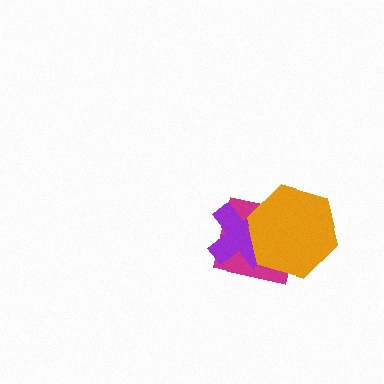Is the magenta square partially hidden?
Yes, it is partially covered by another shape.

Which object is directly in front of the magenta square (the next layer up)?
The purple cross is directly in front of the magenta square.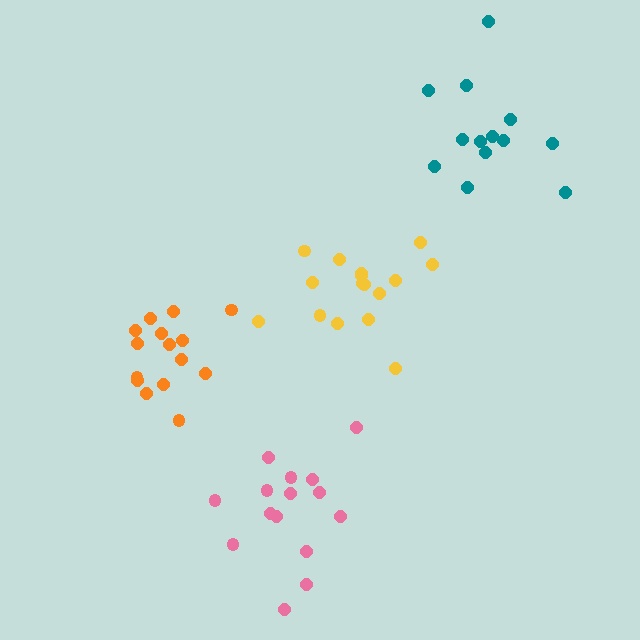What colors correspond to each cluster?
The clusters are colored: yellow, teal, pink, orange.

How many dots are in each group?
Group 1: 16 dots, Group 2: 13 dots, Group 3: 15 dots, Group 4: 15 dots (59 total).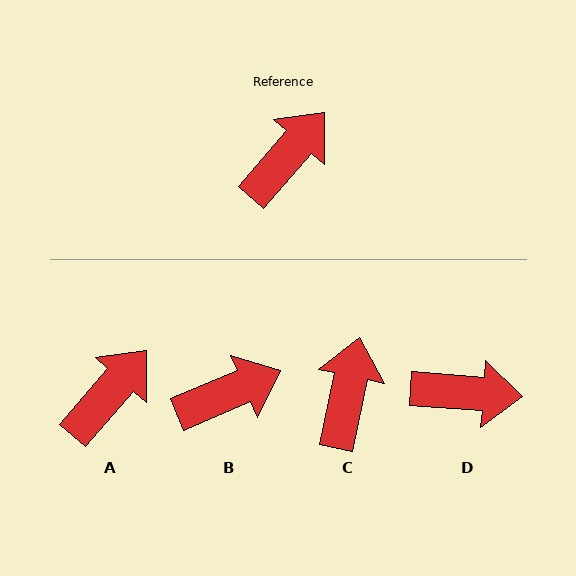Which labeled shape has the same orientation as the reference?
A.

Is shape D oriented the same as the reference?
No, it is off by about 53 degrees.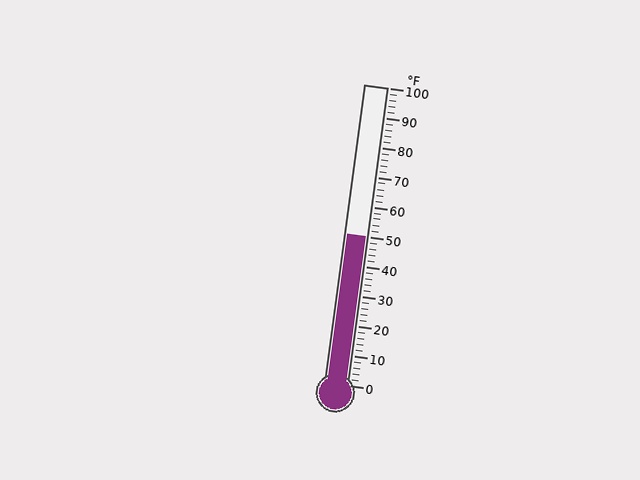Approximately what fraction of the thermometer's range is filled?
The thermometer is filled to approximately 50% of its range.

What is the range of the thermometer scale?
The thermometer scale ranges from 0°F to 100°F.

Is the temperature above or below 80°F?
The temperature is below 80°F.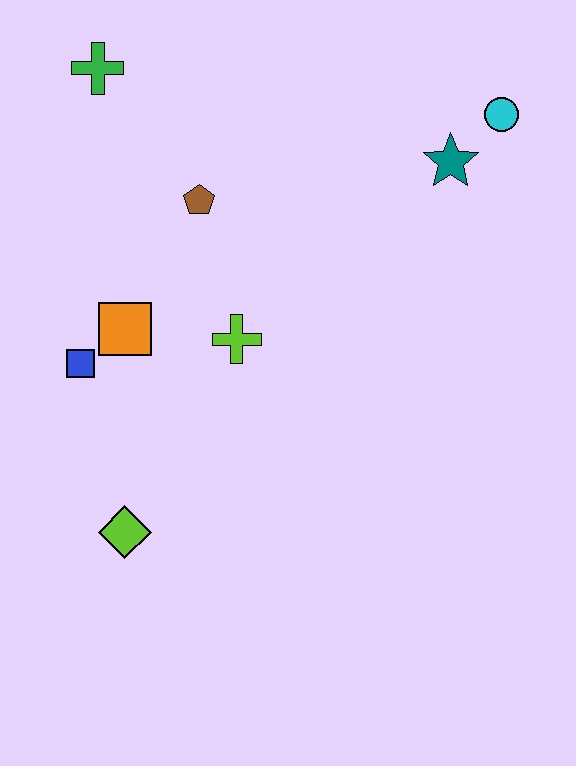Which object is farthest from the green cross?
The lime diamond is farthest from the green cross.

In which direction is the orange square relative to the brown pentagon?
The orange square is below the brown pentagon.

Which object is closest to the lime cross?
The orange square is closest to the lime cross.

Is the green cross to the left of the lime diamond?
Yes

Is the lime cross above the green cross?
No